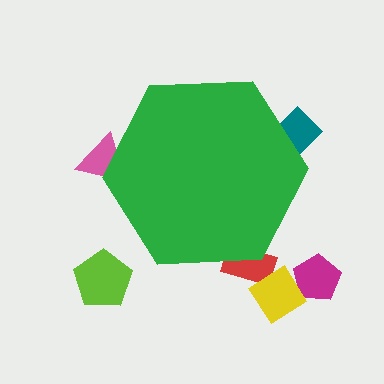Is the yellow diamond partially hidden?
No, the yellow diamond is fully visible.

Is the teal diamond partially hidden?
Yes, the teal diamond is partially hidden behind the green hexagon.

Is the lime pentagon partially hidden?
No, the lime pentagon is fully visible.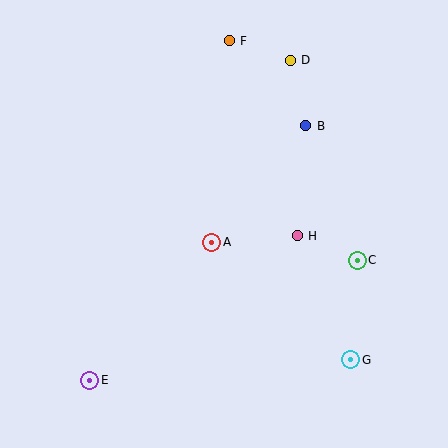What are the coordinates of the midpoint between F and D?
The midpoint between F and D is at (260, 50).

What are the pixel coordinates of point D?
Point D is at (290, 60).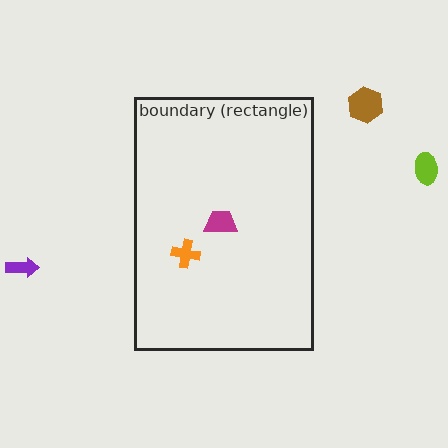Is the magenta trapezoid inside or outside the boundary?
Inside.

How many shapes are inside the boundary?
2 inside, 3 outside.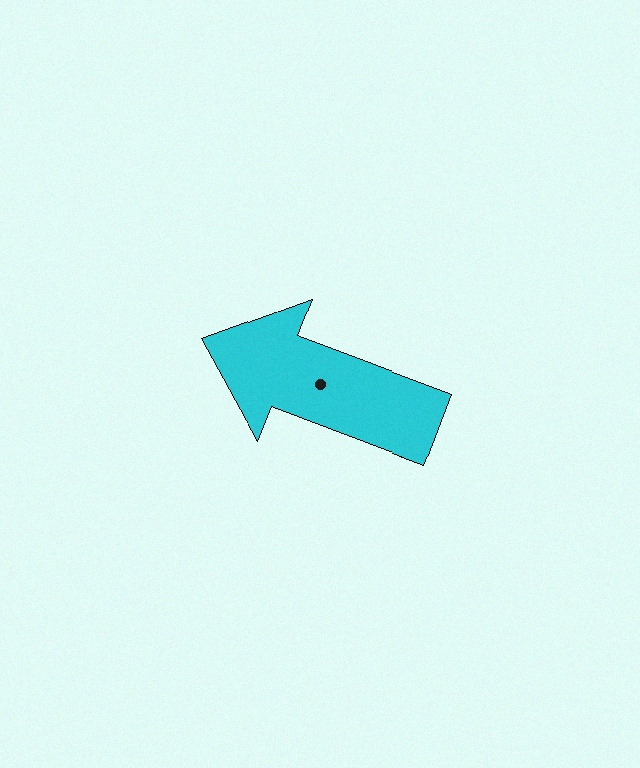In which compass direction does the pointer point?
West.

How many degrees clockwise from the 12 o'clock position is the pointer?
Approximately 291 degrees.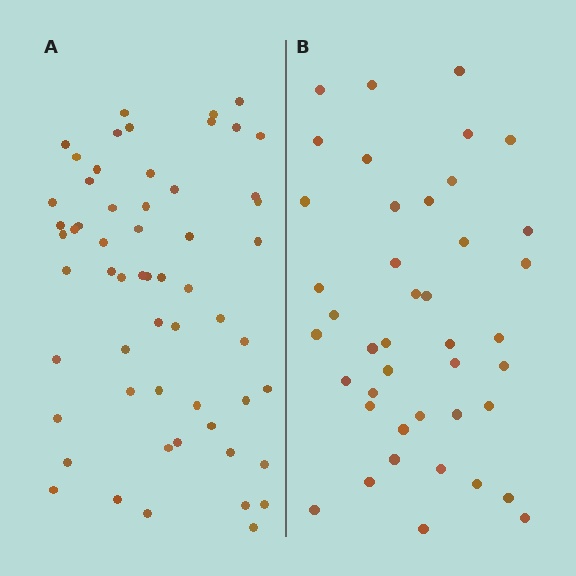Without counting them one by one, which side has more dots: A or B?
Region A (the left region) has more dots.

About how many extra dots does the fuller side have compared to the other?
Region A has approximately 15 more dots than region B.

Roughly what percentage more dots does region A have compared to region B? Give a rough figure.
About 40% more.